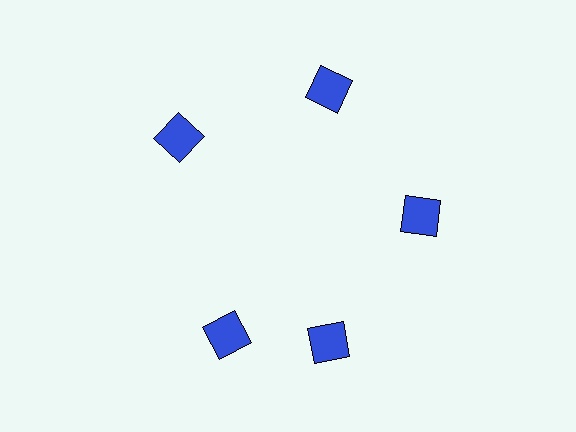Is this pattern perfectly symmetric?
No. The 5 blue squares are arranged in a ring, but one element near the 8 o'clock position is rotated out of alignment along the ring, breaking the 5-fold rotational symmetry.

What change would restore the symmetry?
The symmetry would be restored by rotating it back into even spacing with its neighbors so that all 5 squares sit at equal angles and equal distance from the center.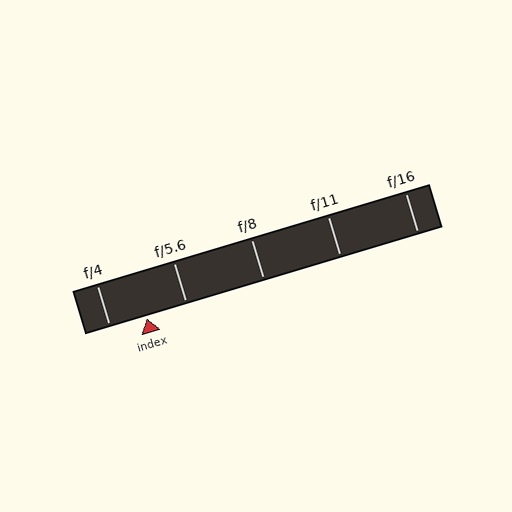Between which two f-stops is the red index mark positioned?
The index mark is between f/4 and f/5.6.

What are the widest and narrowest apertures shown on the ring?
The widest aperture shown is f/4 and the narrowest is f/16.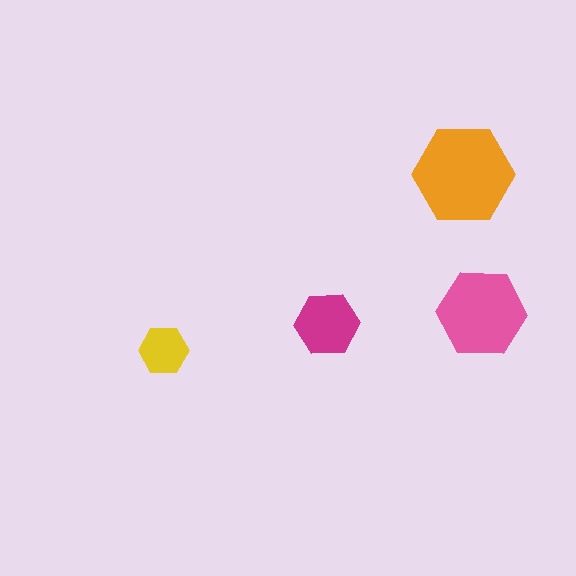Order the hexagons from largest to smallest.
the orange one, the pink one, the magenta one, the yellow one.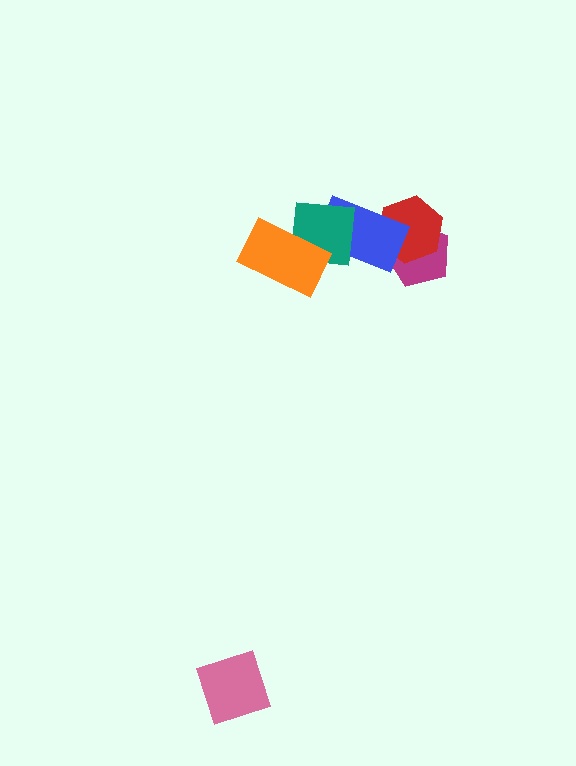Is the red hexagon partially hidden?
Yes, it is partially covered by another shape.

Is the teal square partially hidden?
Yes, it is partially covered by another shape.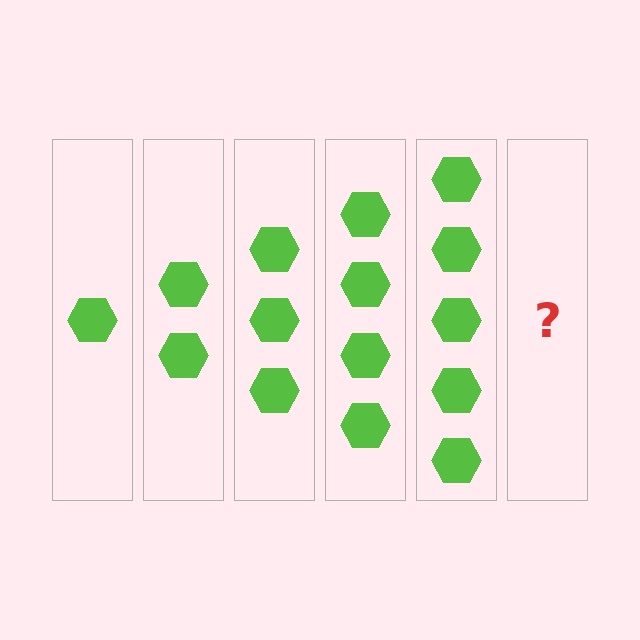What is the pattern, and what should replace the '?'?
The pattern is that each step adds one more hexagon. The '?' should be 6 hexagons.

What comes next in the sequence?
The next element should be 6 hexagons.